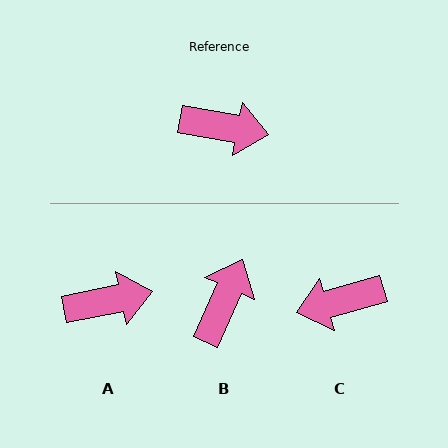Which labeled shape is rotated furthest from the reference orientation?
C, about 154 degrees away.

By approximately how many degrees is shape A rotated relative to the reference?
Approximately 22 degrees counter-clockwise.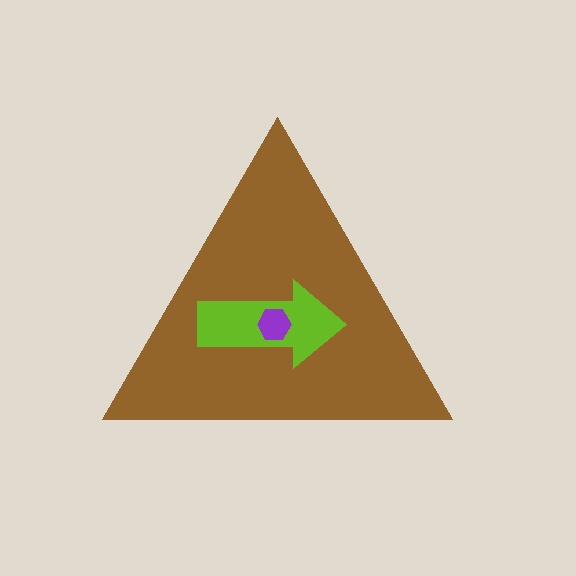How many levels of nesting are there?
3.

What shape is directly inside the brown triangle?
The lime arrow.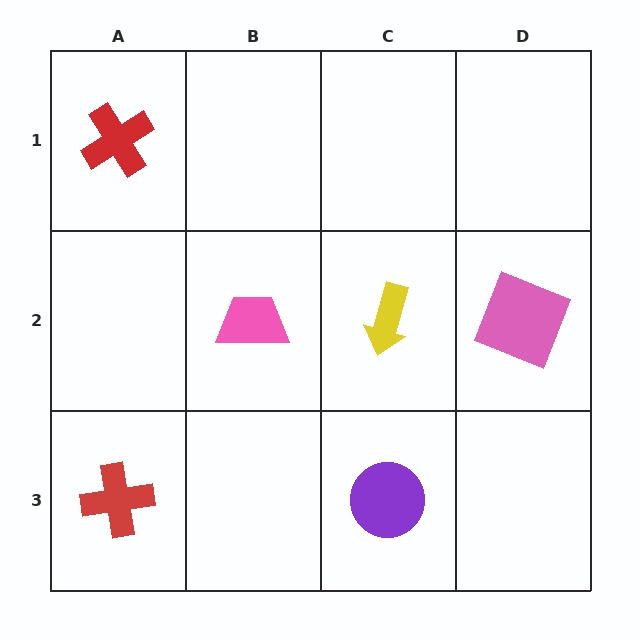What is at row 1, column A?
A red cross.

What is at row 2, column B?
A pink trapezoid.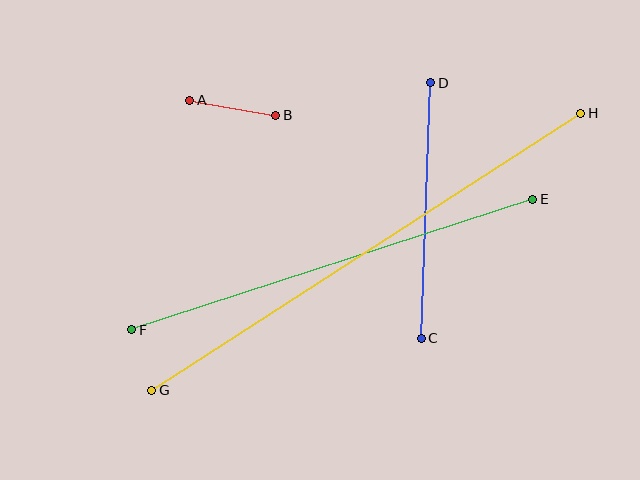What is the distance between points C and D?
The distance is approximately 255 pixels.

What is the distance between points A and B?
The distance is approximately 87 pixels.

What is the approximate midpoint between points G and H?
The midpoint is at approximately (366, 252) pixels.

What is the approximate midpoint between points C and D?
The midpoint is at approximately (426, 210) pixels.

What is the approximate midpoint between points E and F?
The midpoint is at approximately (332, 265) pixels.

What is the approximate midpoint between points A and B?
The midpoint is at approximately (233, 108) pixels.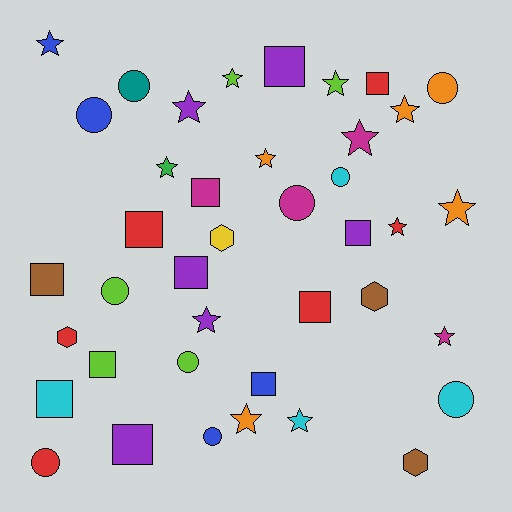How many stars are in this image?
There are 14 stars.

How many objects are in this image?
There are 40 objects.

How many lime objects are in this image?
There are 5 lime objects.